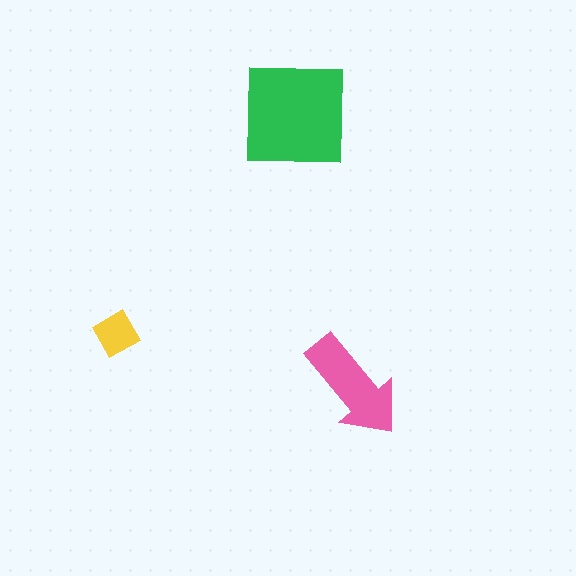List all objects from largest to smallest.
The green square, the pink arrow, the yellow diamond.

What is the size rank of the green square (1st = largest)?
1st.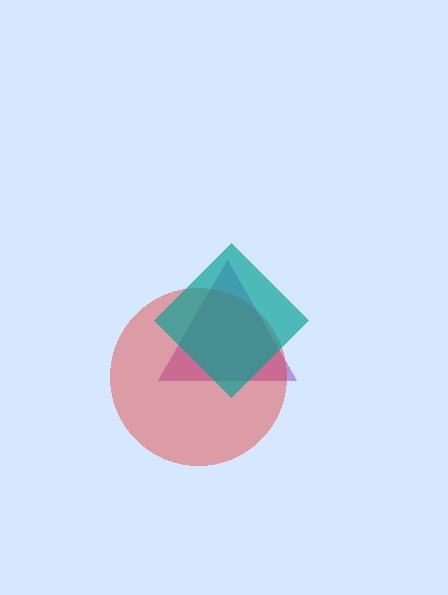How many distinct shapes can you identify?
There are 3 distinct shapes: a purple triangle, a red circle, a teal diamond.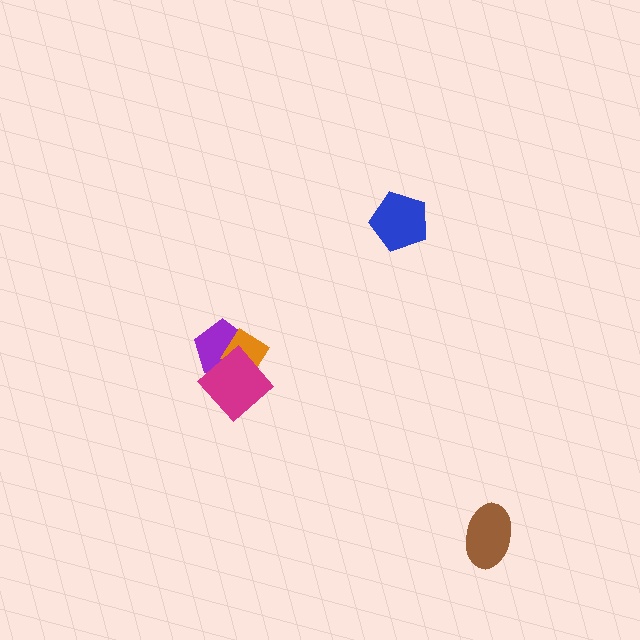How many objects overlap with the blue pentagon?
0 objects overlap with the blue pentagon.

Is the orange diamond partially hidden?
Yes, it is partially covered by another shape.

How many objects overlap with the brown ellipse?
0 objects overlap with the brown ellipse.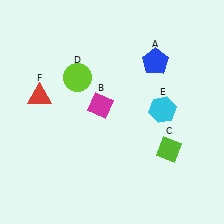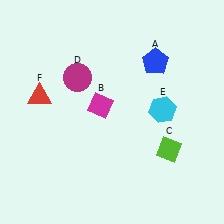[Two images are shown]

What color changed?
The circle (D) changed from lime in Image 1 to magenta in Image 2.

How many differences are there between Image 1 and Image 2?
There is 1 difference between the two images.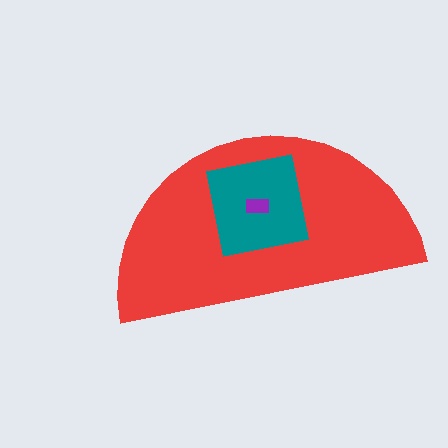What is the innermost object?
The purple rectangle.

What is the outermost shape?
The red semicircle.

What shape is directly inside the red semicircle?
The teal square.